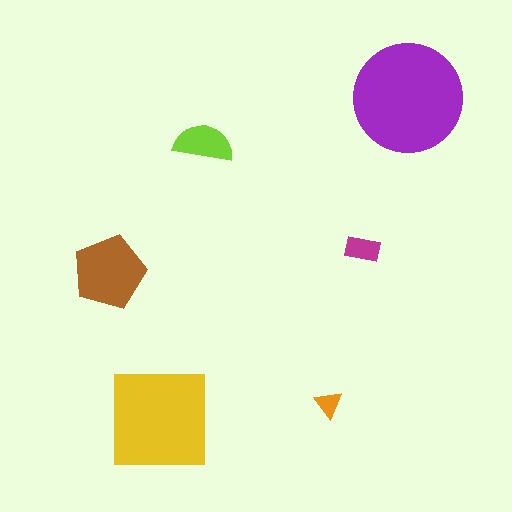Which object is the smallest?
The orange triangle.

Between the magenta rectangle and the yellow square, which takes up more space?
The yellow square.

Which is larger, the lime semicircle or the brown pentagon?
The brown pentagon.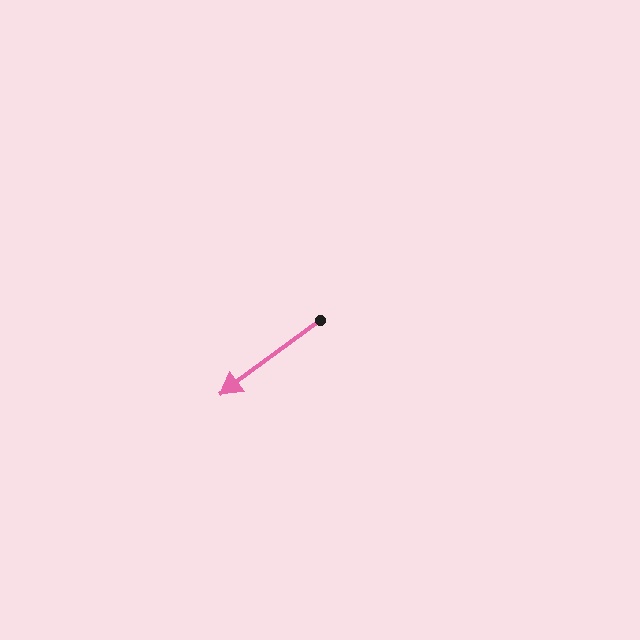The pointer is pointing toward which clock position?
Roughly 8 o'clock.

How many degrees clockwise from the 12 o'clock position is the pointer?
Approximately 234 degrees.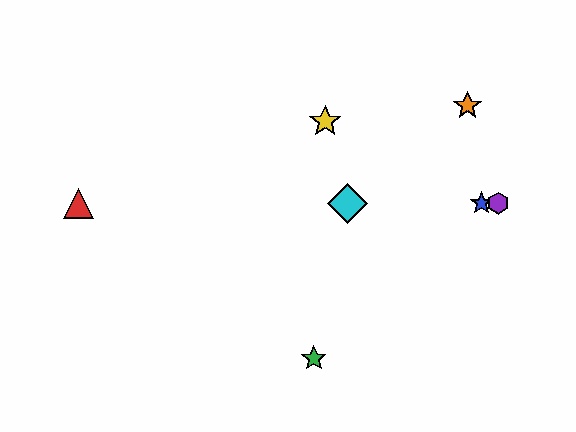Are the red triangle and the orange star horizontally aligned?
No, the red triangle is at y≈203 and the orange star is at y≈105.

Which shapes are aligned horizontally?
The red triangle, the blue star, the purple hexagon, the cyan diamond are aligned horizontally.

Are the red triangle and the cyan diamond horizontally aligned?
Yes, both are at y≈203.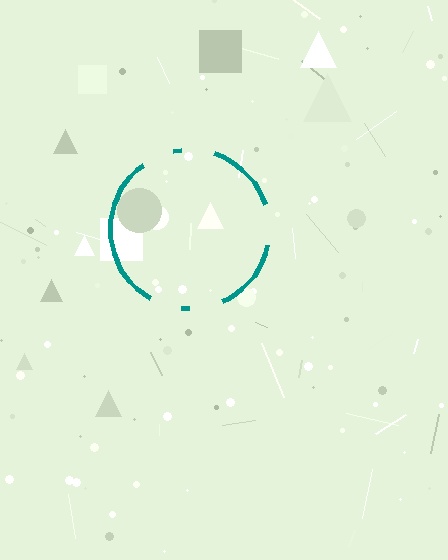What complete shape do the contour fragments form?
The contour fragments form a circle.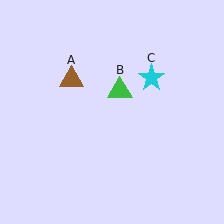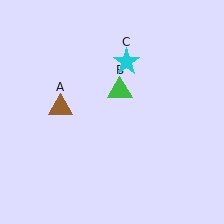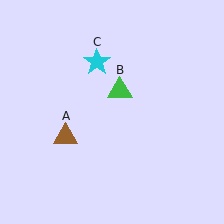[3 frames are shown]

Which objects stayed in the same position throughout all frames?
Green triangle (object B) remained stationary.